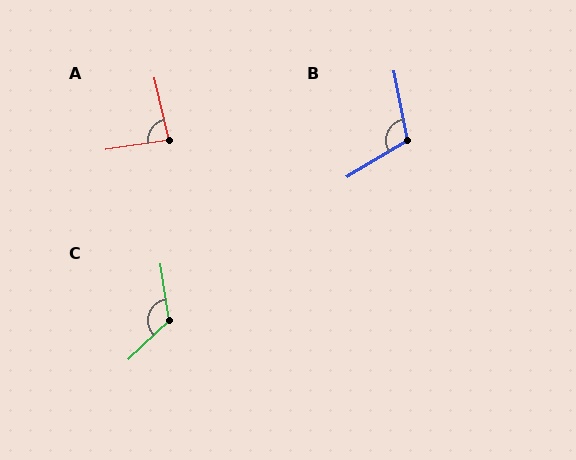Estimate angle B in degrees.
Approximately 110 degrees.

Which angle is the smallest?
A, at approximately 85 degrees.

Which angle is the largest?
C, at approximately 125 degrees.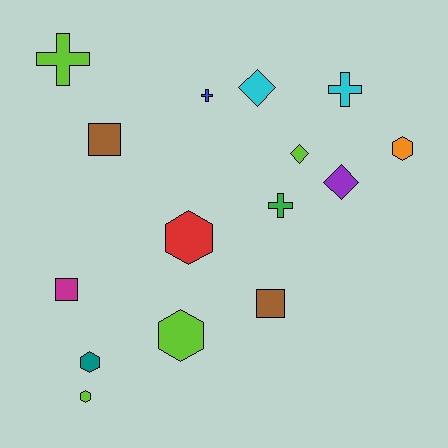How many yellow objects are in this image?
There are no yellow objects.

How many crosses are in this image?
There are 4 crosses.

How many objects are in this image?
There are 15 objects.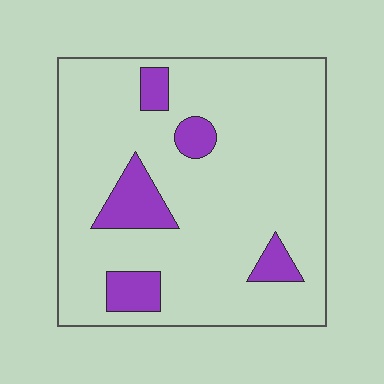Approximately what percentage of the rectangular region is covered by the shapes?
Approximately 15%.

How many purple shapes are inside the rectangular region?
5.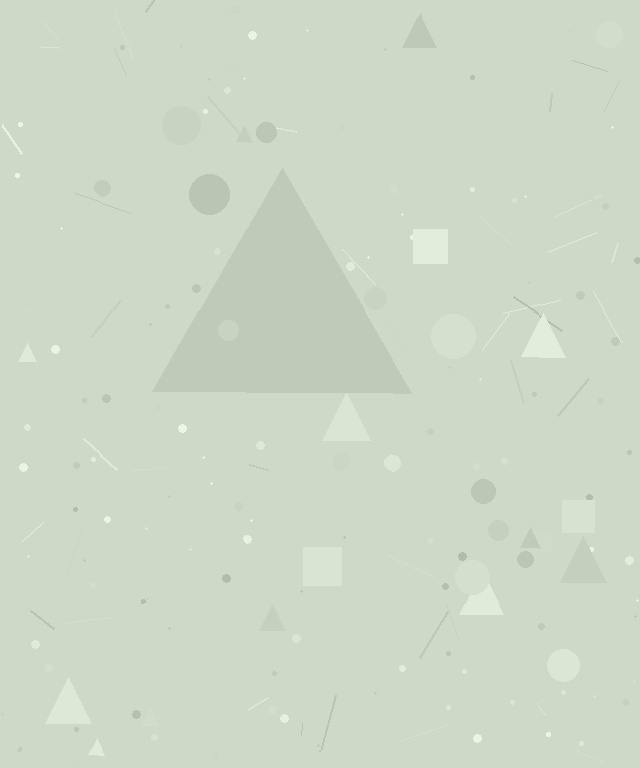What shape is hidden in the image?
A triangle is hidden in the image.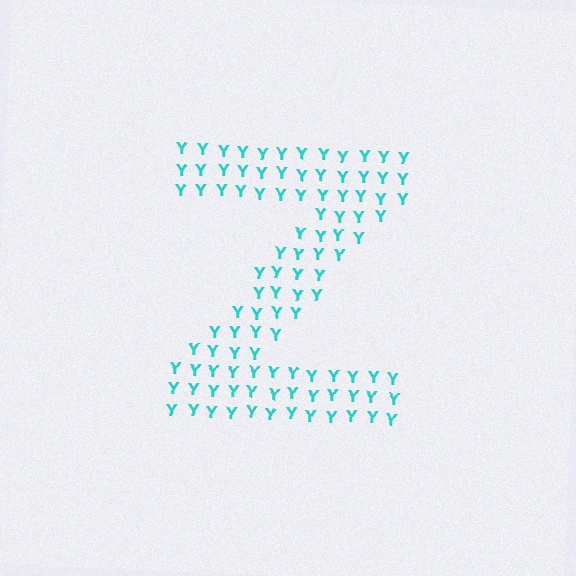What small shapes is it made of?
It is made of small letter Y's.